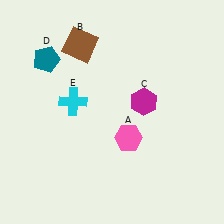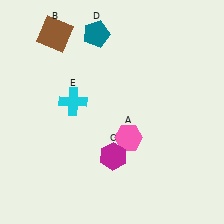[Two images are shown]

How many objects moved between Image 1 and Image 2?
3 objects moved between the two images.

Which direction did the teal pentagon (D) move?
The teal pentagon (D) moved right.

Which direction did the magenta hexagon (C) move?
The magenta hexagon (C) moved down.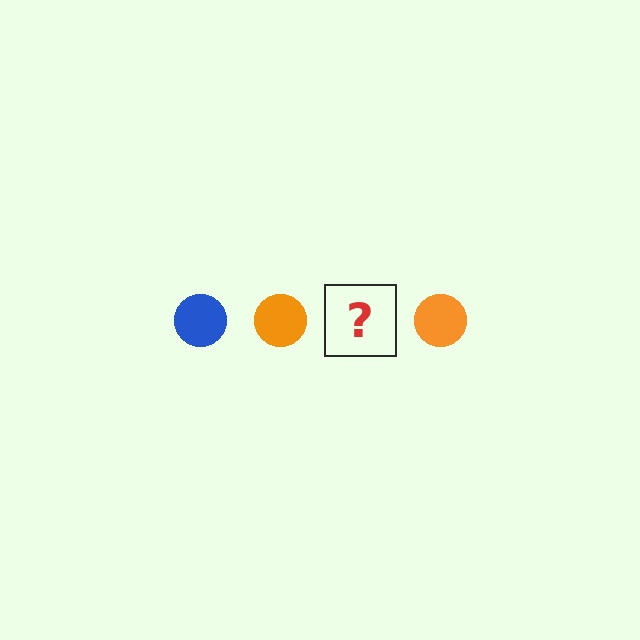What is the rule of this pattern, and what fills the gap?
The rule is that the pattern cycles through blue, orange circles. The gap should be filled with a blue circle.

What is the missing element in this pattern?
The missing element is a blue circle.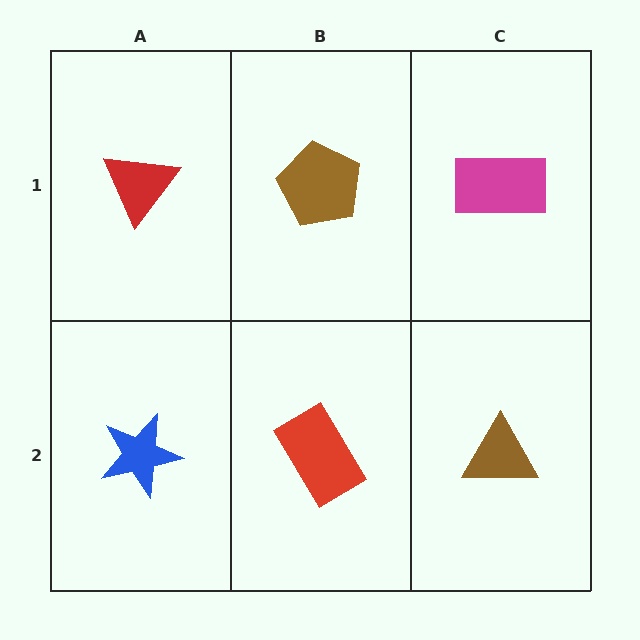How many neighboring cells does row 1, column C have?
2.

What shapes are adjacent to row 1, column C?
A brown triangle (row 2, column C), a brown pentagon (row 1, column B).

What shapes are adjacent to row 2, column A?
A red triangle (row 1, column A), a red rectangle (row 2, column B).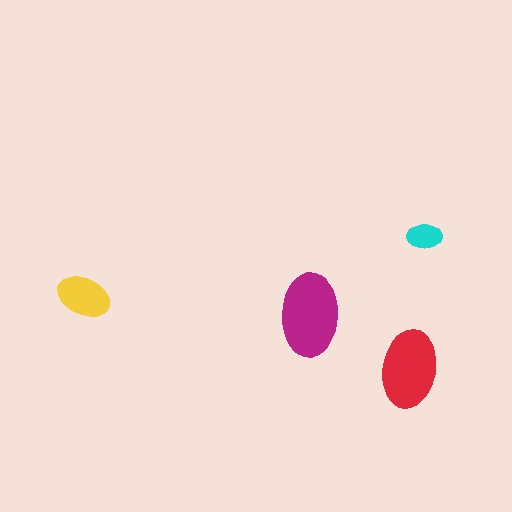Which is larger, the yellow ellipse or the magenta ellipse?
The magenta one.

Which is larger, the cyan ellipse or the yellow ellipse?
The yellow one.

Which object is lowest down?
The red ellipse is bottommost.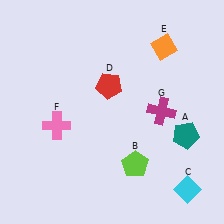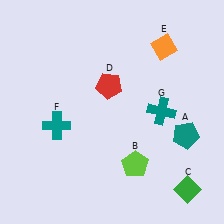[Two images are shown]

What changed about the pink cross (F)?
In Image 1, F is pink. In Image 2, it changed to teal.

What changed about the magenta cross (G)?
In Image 1, G is magenta. In Image 2, it changed to teal.